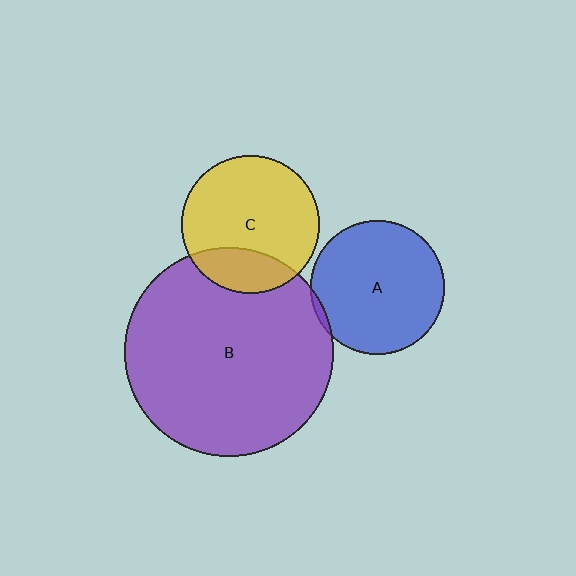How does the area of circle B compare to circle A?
Approximately 2.4 times.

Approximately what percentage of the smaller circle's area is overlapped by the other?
Approximately 25%.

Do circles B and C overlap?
Yes.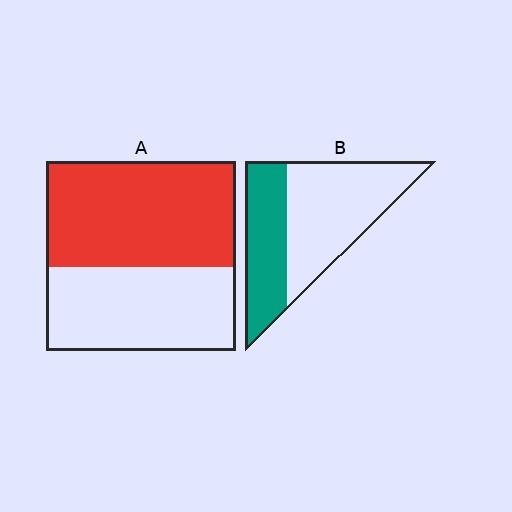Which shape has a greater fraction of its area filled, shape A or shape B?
Shape A.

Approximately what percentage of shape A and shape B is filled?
A is approximately 55% and B is approximately 40%.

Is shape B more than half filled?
No.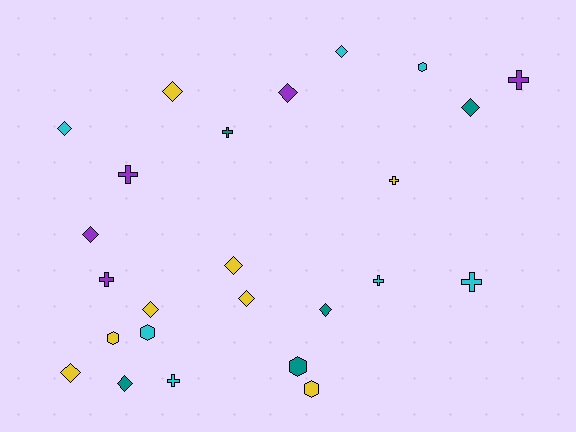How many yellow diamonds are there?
There are 5 yellow diamonds.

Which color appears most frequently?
Yellow, with 8 objects.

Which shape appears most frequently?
Diamond, with 12 objects.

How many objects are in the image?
There are 25 objects.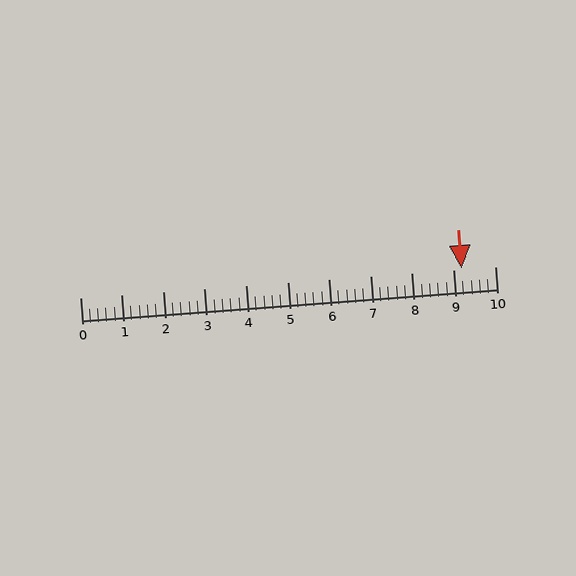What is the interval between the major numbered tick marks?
The major tick marks are spaced 1 units apart.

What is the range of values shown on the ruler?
The ruler shows values from 0 to 10.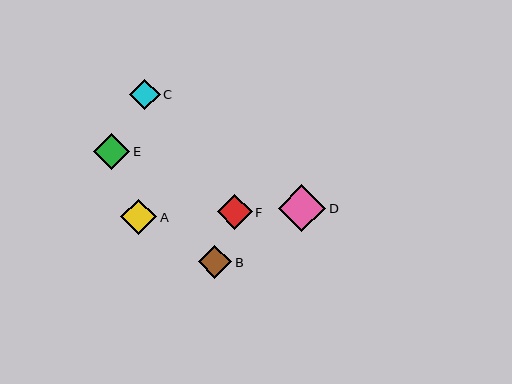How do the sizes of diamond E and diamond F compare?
Diamond E and diamond F are approximately the same size.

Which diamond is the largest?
Diamond D is the largest with a size of approximately 48 pixels.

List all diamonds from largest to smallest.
From largest to smallest: D, E, A, F, B, C.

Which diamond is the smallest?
Diamond C is the smallest with a size of approximately 30 pixels.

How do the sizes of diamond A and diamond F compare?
Diamond A and diamond F are approximately the same size.